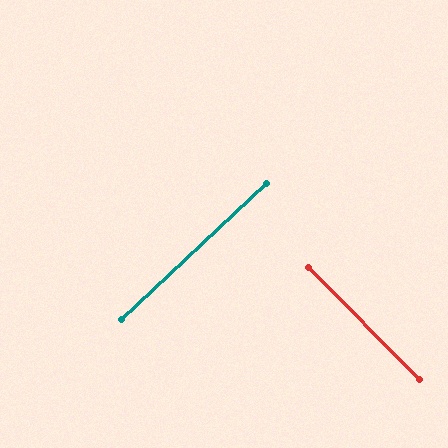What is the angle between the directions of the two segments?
Approximately 89 degrees.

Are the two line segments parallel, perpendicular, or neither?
Perpendicular — they meet at approximately 89°.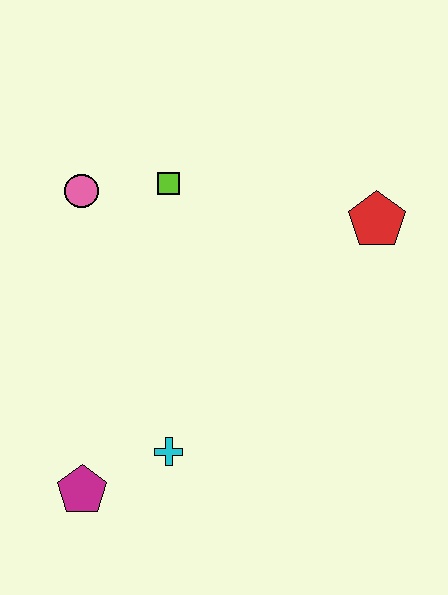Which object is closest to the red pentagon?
The lime square is closest to the red pentagon.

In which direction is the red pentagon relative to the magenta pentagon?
The red pentagon is to the right of the magenta pentagon.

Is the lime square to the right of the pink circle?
Yes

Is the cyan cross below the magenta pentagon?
No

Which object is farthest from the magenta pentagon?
The red pentagon is farthest from the magenta pentagon.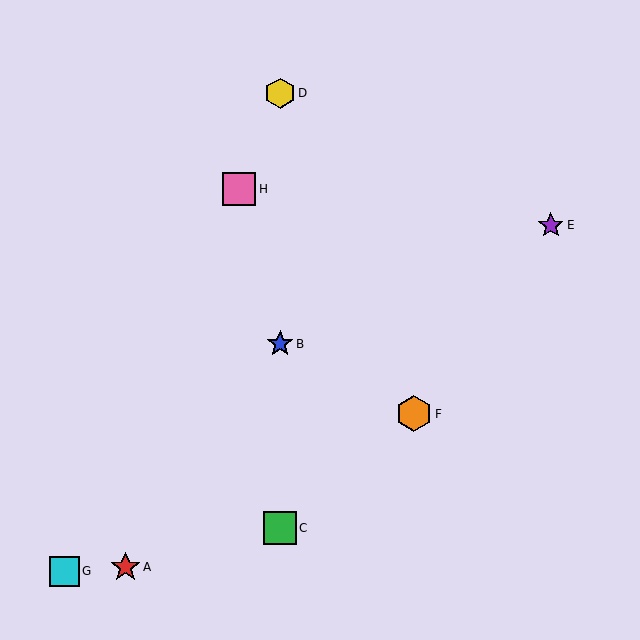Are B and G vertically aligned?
No, B is at x≈280 and G is at x≈64.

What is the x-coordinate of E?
Object E is at x≈551.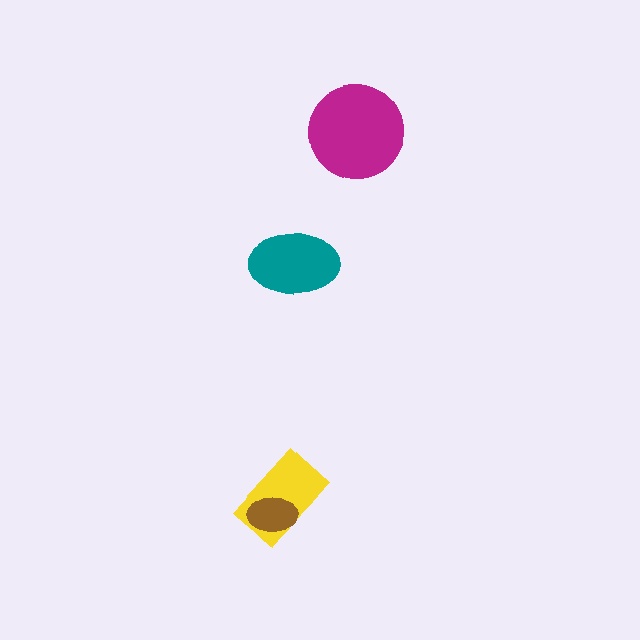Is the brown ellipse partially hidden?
No, no other shape covers it.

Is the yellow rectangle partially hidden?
Yes, it is partially covered by another shape.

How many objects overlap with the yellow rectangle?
1 object overlaps with the yellow rectangle.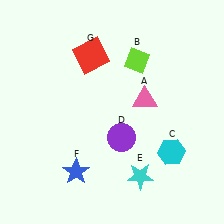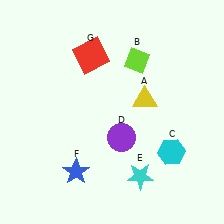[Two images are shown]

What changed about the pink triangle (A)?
In Image 1, A is pink. In Image 2, it changed to yellow.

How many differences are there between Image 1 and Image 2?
There is 1 difference between the two images.